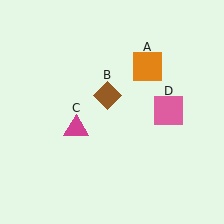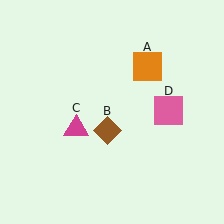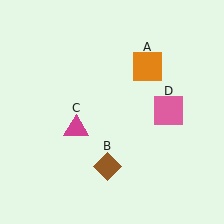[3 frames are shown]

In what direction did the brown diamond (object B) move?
The brown diamond (object B) moved down.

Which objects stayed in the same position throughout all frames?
Orange square (object A) and magenta triangle (object C) and pink square (object D) remained stationary.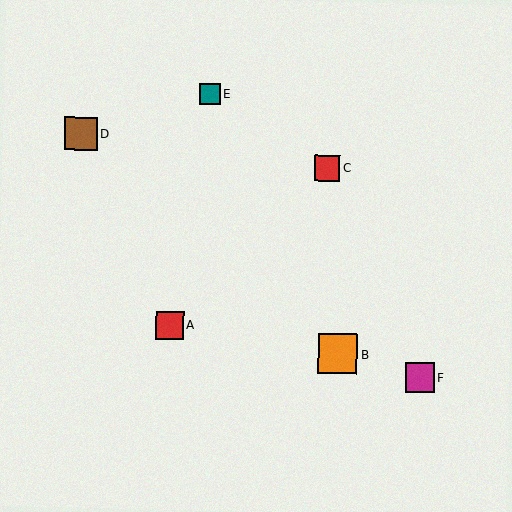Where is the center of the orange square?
The center of the orange square is at (337, 354).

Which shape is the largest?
The orange square (labeled B) is the largest.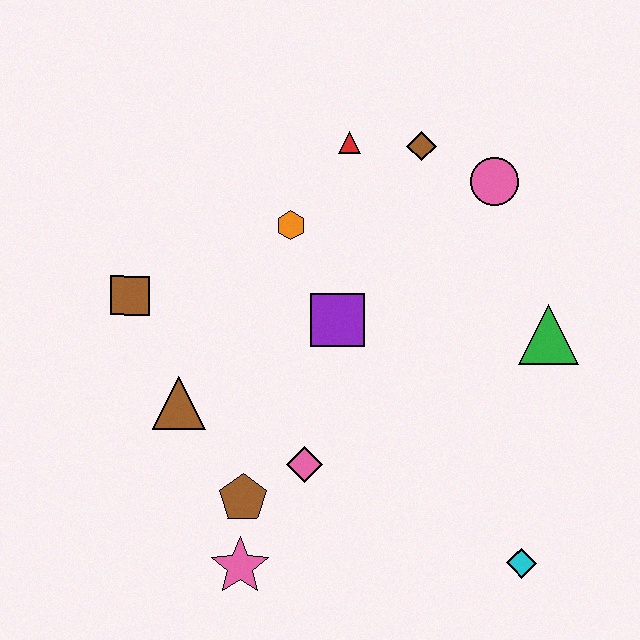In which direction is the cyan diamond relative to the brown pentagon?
The cyan diamond is to the right of the brown pentagon.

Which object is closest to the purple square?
The orange hexagon is closest to the purple square.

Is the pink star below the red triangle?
Yes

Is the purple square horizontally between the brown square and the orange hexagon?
No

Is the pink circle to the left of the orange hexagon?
No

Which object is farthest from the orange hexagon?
The cyan diamond is farthest from the orange hexagon.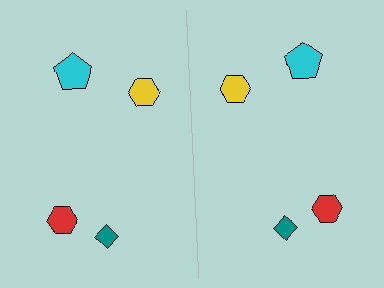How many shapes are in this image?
There are 8 shapes in this image.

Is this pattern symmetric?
Yes, this pattern has bilateral (reflection) symmetry.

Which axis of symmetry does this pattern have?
The pattern has a vertical axis of symmetry running through the center of the image.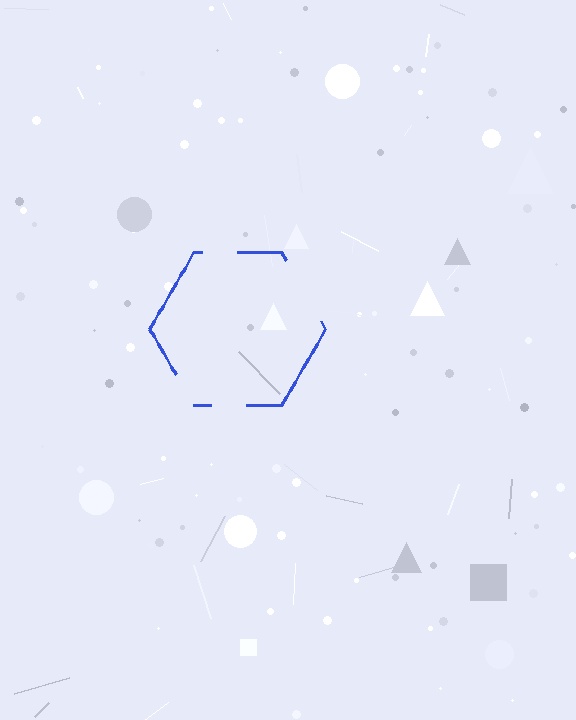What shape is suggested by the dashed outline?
The dashed outline suggests a hexagon.